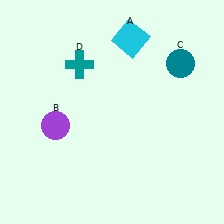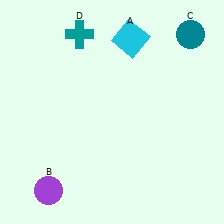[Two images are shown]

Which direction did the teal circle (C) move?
The teal circle (C) moved up.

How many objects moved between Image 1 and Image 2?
3 objects moved between the two images.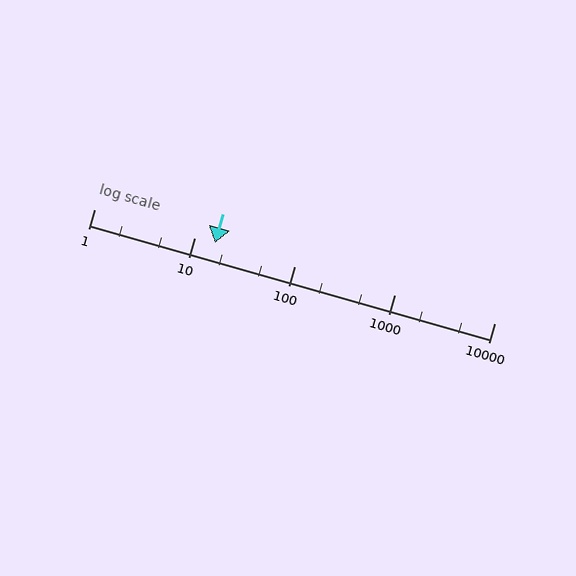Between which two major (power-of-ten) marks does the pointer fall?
The pointer is between 10 and 100.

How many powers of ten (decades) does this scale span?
The scale spans 4 decades, from 1 to 10000.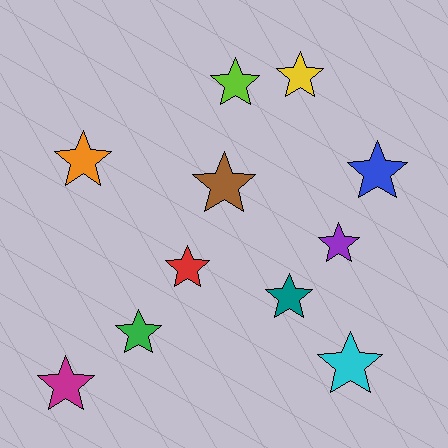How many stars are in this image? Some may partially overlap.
There are 11 stars.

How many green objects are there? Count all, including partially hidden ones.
There is 1 green object.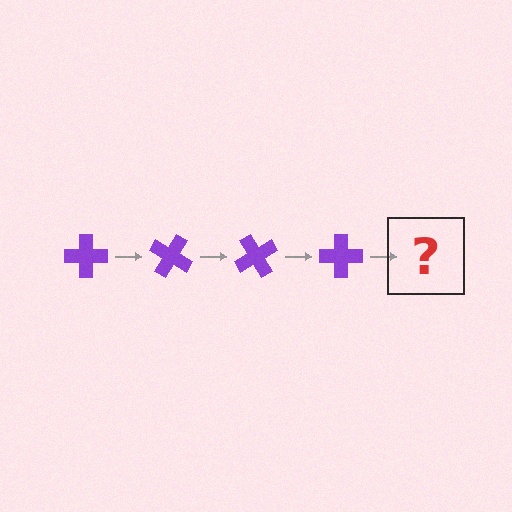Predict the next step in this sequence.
The next step is a purple cross rotated 120 degrees.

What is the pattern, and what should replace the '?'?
The pattern is that the cross rotates 30 degrees each step. The '?' should be a purple cross rotated 120 degrees.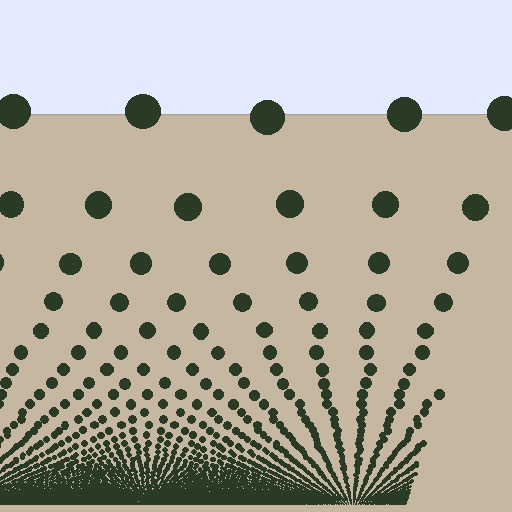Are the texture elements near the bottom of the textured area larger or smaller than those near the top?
Smaller. The gradient is inverted — elements near the bottom are smaller and denser.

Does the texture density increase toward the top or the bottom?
Density increases toward the bottom.